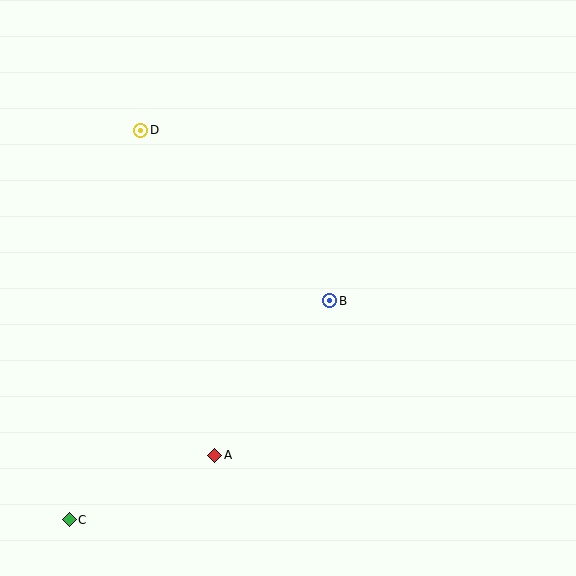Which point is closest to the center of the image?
Point B at (330, 301) is closest to the center.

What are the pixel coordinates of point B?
Point B is at (330, 301).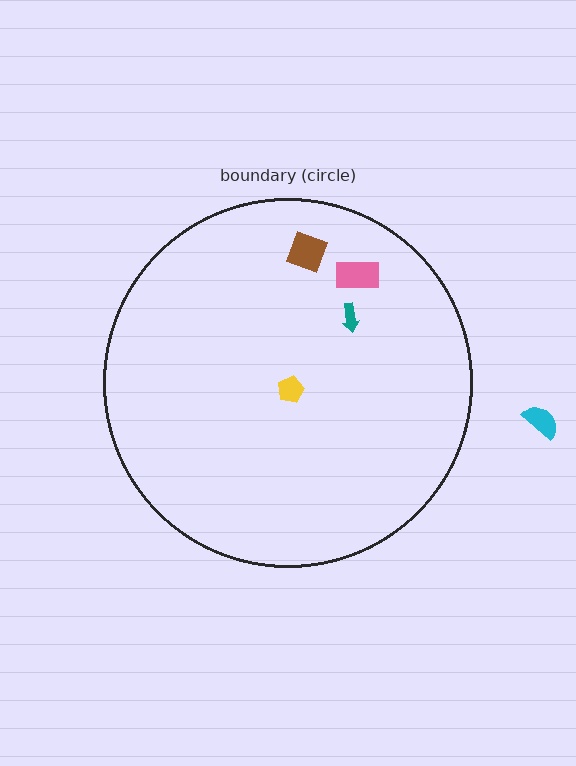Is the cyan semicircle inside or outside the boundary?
Outside.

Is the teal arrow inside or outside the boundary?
Inside.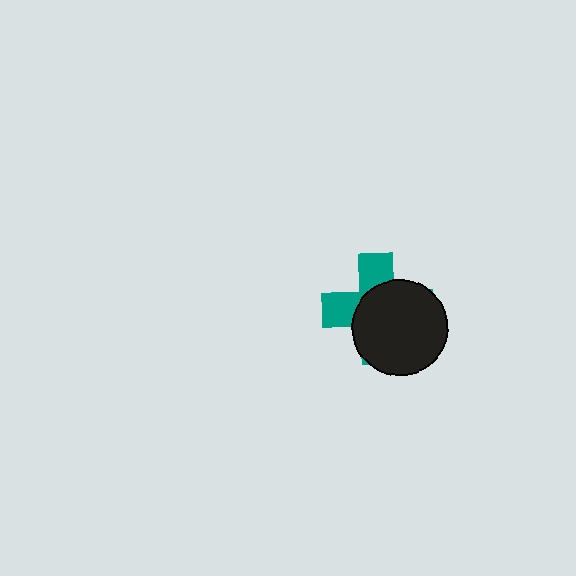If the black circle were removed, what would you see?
You would see the complete teal cross.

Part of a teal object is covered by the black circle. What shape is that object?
It is a cross.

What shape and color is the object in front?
The object in front is a black circle.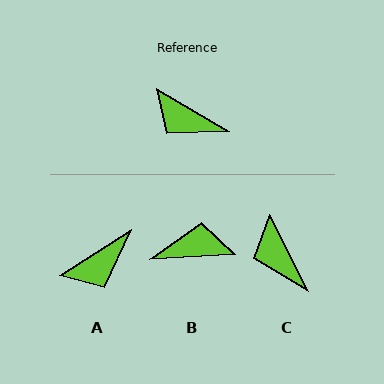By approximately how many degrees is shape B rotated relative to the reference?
Approximately 146 degrees clockwise.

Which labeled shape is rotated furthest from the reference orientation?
B, about 146 degrees away.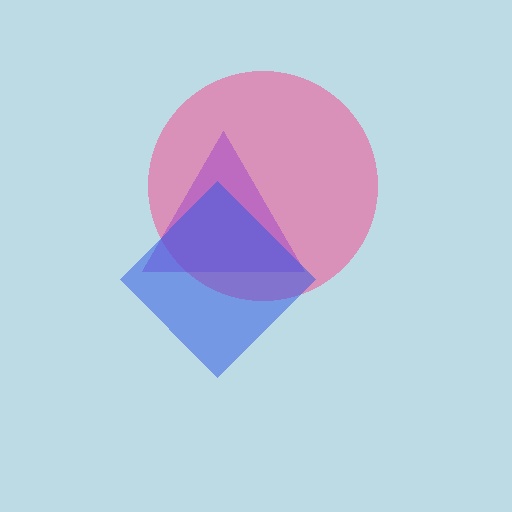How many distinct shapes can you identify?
There are 3 distinct shapes: a pink circle, a purple triangle, a blue diamond.